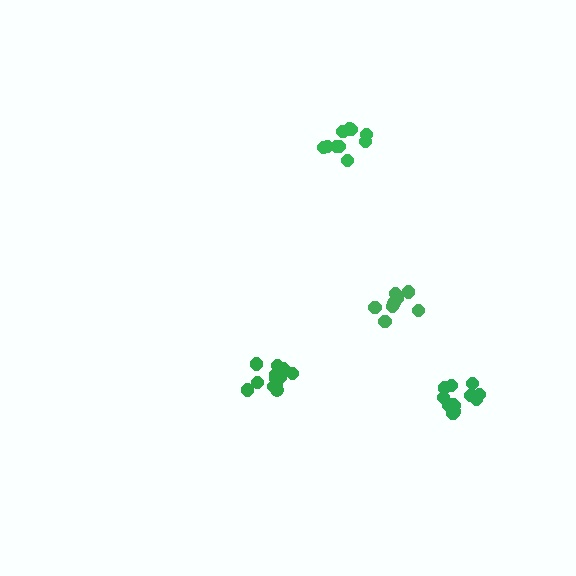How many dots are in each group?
Group 1: 10 dots, Group 2: 13 dots, Group 3: 12 dots, Group 4: 8 dots (43 total).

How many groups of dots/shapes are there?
There are 4 groups.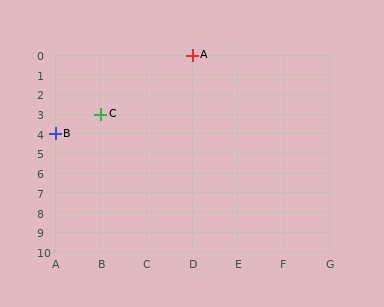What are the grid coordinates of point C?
Point C is at grid coordinates (B, 3).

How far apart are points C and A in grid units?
Points C and A are 2 columns and 3 rows apart (about 3.6 grid units diagonally).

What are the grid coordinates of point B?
Point B is at grid coordinates (A, 4).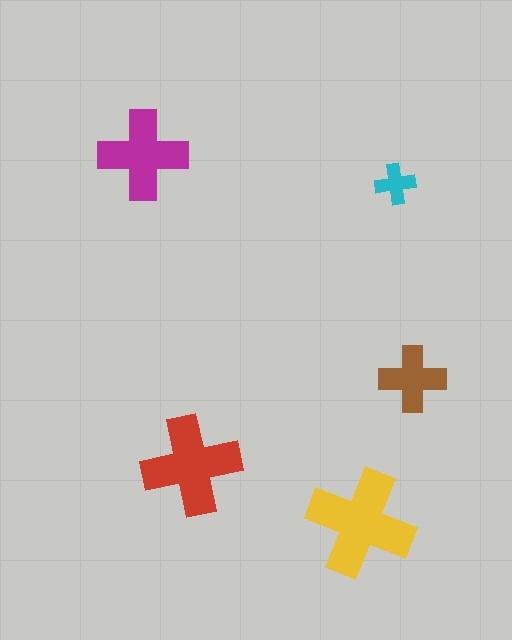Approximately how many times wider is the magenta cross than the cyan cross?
About 2 times wider.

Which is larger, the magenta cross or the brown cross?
The magenta one.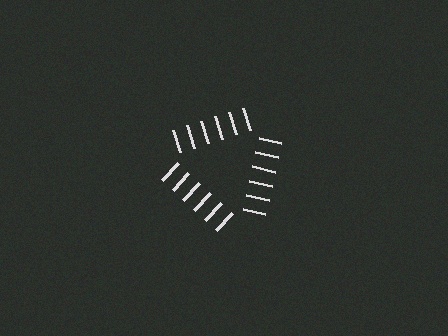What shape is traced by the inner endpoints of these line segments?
An illusory triangle — the line segments terminate on its edges but no continuous stroke is drawn.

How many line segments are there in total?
18 — 6 along each of the 3 edges.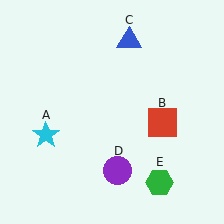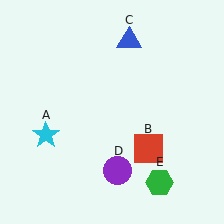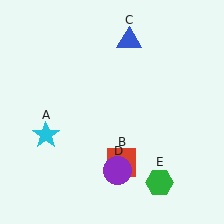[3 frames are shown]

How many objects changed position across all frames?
1 object changed position: red square (object B).